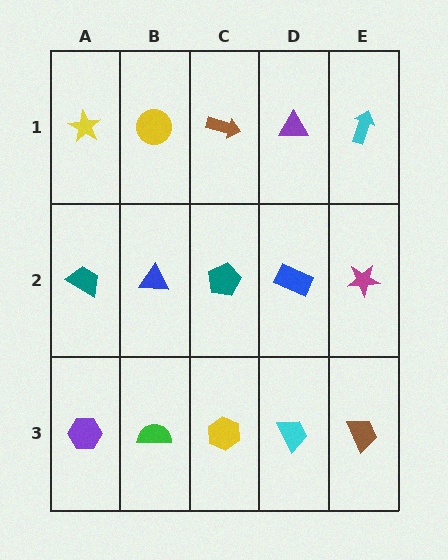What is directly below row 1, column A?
A teal trapezoid.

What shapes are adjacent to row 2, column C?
A brown arrow (row 1, column C), a yellow hexagon (row 3, column C), a blue triangle (row 2, column B), a blue rectangle (row 2, column D).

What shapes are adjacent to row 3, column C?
A teal pentagon (row 2, column C), a green semicircle (row 3, column B), a cyan trapezoid (row 3, column D).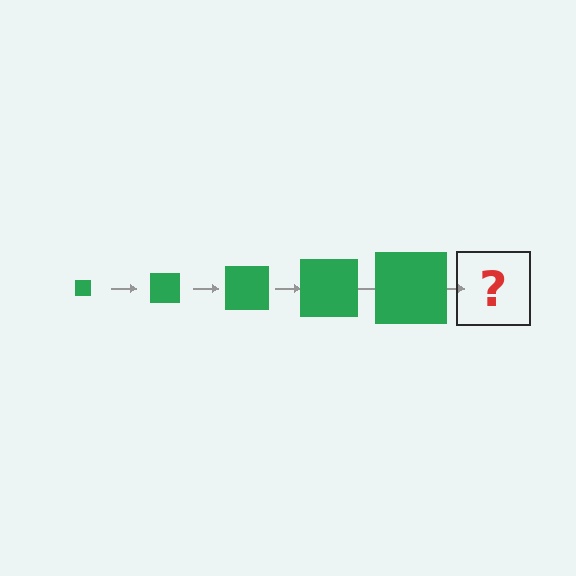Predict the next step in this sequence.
The next step is a green square, larger than the previous one.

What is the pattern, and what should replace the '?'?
The pattern is that the square gets progressively larger each step. The '?' should be a green square, larger than the previous one.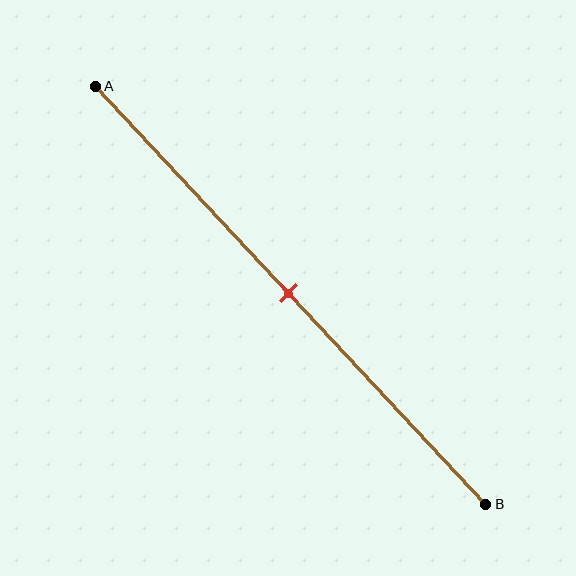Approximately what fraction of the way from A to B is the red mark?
The red mark is approximately 50% of the way from A to B.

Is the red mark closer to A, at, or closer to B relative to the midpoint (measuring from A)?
The red mark is approximately at the midpoint of segment AB.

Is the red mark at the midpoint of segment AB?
Yes, the mark is approximately at the midpoint.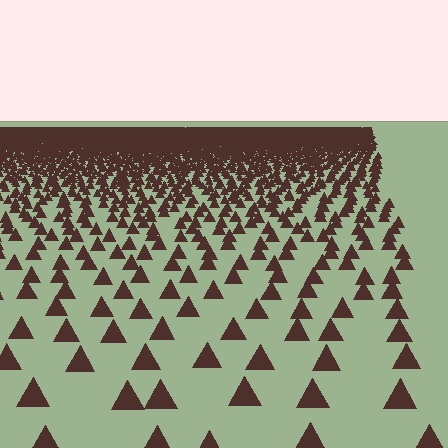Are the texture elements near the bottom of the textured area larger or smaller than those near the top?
Larger. Near the bottom, elements are closer to the viewer and appear at a bigger on-screen size.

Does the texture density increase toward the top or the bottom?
Density increases toward the top.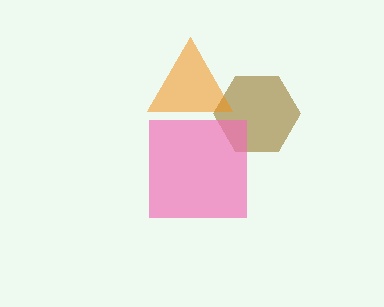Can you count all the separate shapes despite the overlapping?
Yes, there are 3 separate shapes.